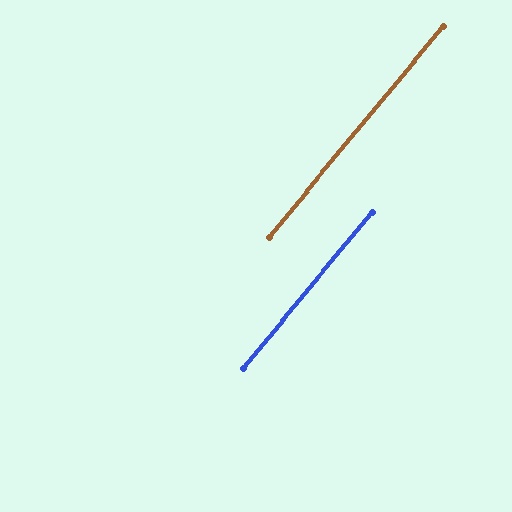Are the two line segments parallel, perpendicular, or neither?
Parallel — their directions differ by only 0.0°.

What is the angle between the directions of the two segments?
Approximately 0 degrees.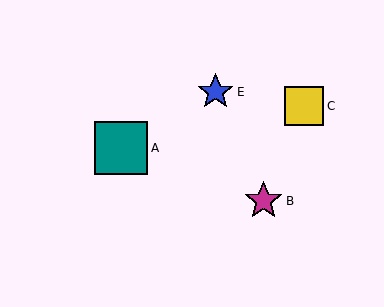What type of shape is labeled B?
Shape B is a magenta star.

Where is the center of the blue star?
The center of the blue star is at (216, 92).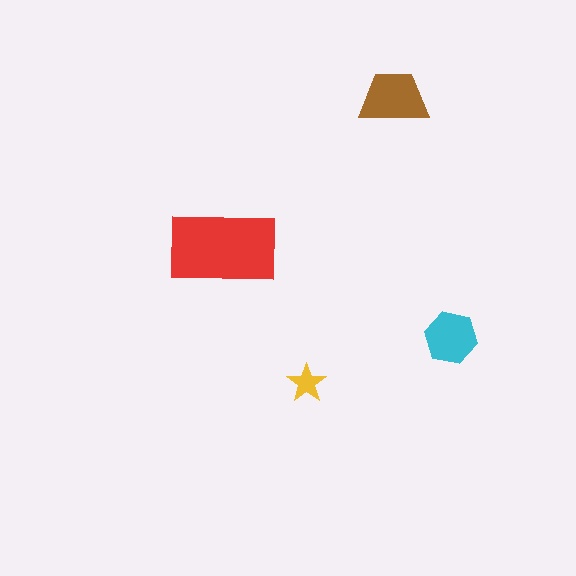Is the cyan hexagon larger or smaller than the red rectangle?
Smaller.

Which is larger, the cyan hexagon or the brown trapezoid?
The brown trapezoid.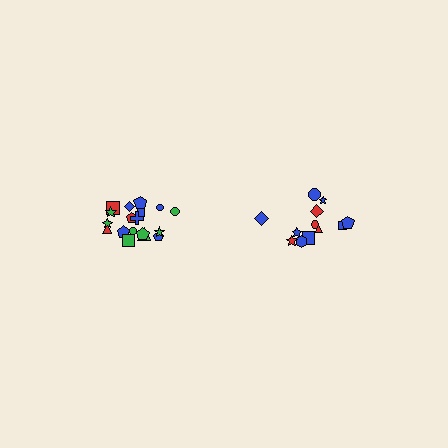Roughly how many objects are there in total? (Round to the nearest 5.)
Roughly 30 objects in total.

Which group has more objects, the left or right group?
The left group.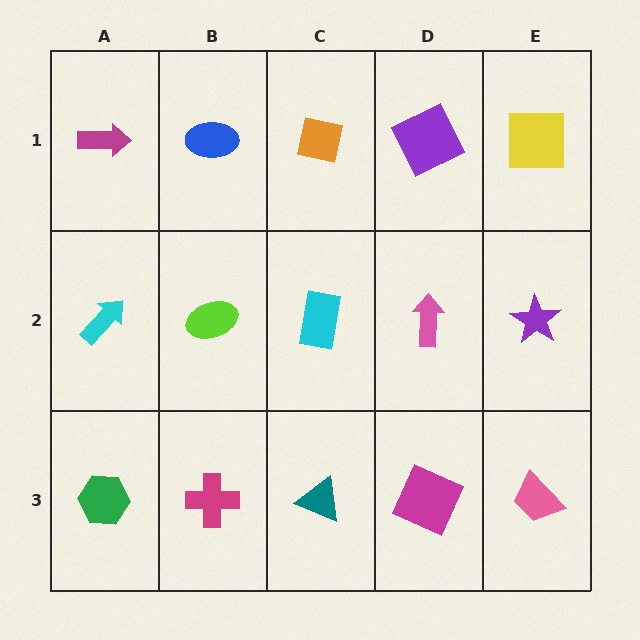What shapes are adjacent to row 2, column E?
A yellow square (row 1, column E), a pink trapezoid (row 3, column E), a pink arrow (row 2, column D).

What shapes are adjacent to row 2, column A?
A magenta arrow (row 1, column A), a green hexagon (row 3, column A), a lime ellipse (row 2, column B).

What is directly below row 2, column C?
A teal triangle.